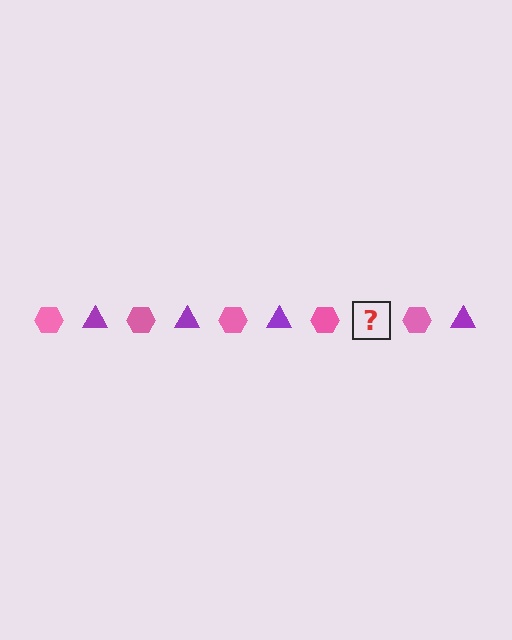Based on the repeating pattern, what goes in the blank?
The blank should be a purple triangle.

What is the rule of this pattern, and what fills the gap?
The rule is that the pattern alternates between pink hexagon and purple triangle. The gap should be filled with a purple triangle.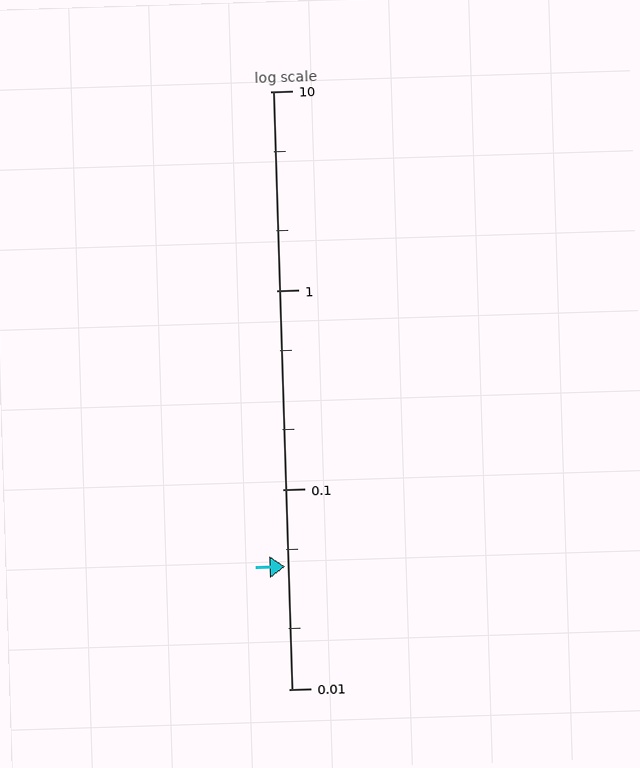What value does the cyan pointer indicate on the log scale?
The pointer indicates approximately 0.041.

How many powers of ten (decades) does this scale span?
The scale spans 3 decades, from 0.01 to 10.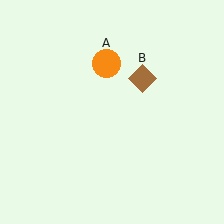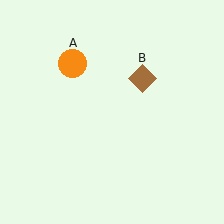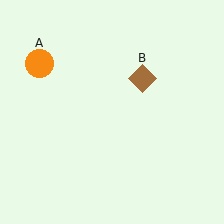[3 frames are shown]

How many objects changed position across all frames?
1 object changed position: orange circle (object A).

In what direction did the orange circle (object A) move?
The orange circle (object A) moved left.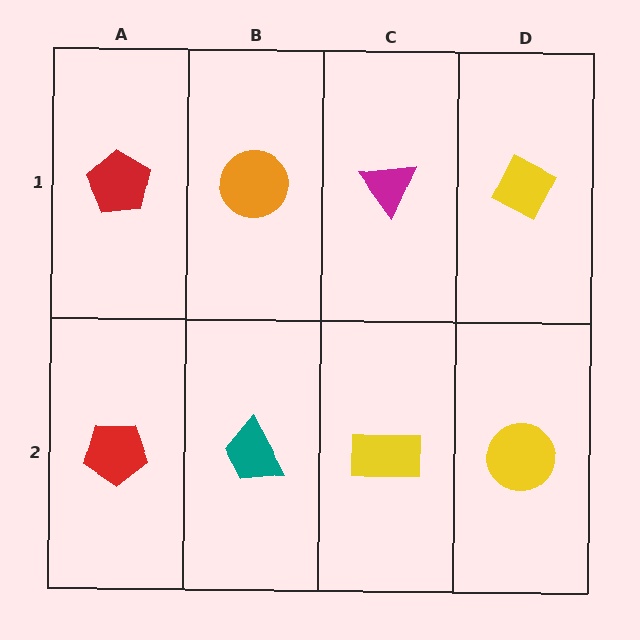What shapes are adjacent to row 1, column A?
A red pentagon (row 2, column A), an orange circle (row 1, column B).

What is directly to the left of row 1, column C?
An orange circle.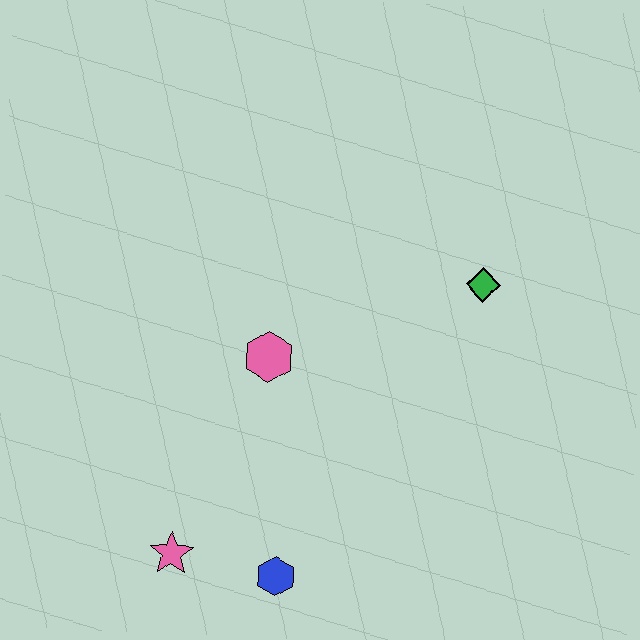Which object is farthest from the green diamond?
The pink star is farthest from the green diamond.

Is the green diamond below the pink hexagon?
No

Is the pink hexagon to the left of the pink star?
No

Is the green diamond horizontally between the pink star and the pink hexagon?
No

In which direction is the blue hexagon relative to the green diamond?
The blue hexagon is below the green diamond.